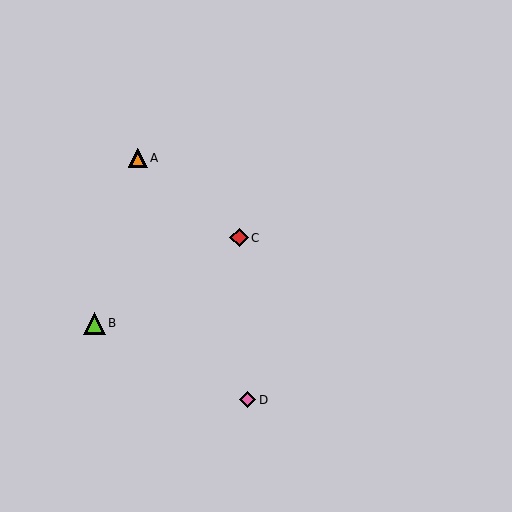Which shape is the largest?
The lime triangle (labeled B) is the largest.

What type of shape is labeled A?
Shape A is an orange triangle.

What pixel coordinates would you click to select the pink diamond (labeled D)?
Click at (248, 400) to select the pink diamond D.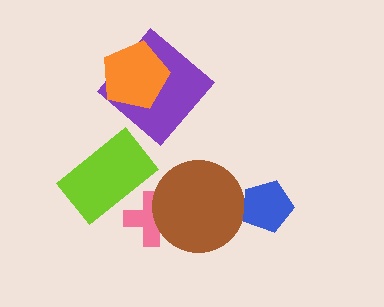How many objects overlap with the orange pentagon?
1 object overlaps with the orange pentagon.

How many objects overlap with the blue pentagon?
0 objects overlap with the blue pentagon.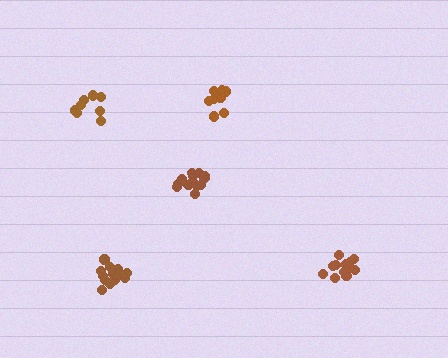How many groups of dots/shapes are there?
There are 5 groups.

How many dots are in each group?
Group 1: 14 dots, Group 2: 15 dots, Group 3: 9 dots, Group 4: 14 dots, Group 5: 9 dots (61 total).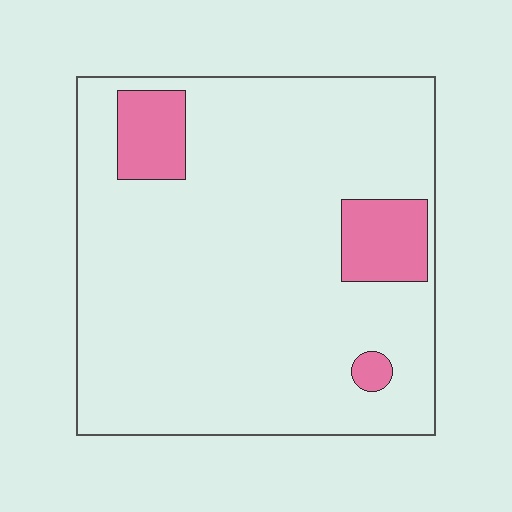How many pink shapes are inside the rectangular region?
3.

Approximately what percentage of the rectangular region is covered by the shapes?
Approximately 10%.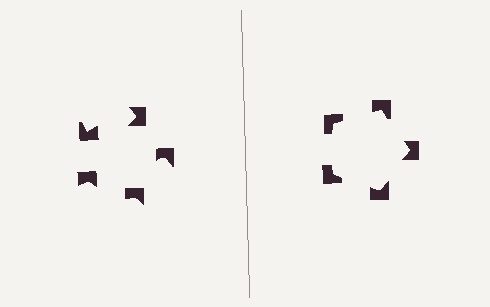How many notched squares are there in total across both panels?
10 — 5 on each side.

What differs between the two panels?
The notched squares are positioned identically on both sides; only the wedge orientations differ. On the right they align to a pentagon; on the left they are misaligned.